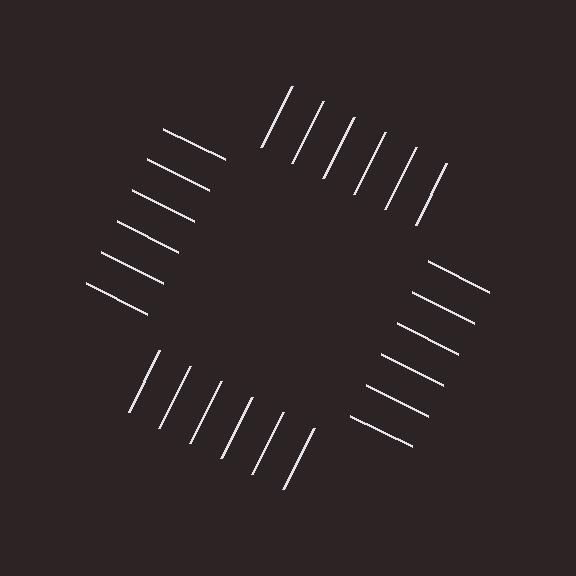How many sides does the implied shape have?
4 sides — the line-ends trace a square.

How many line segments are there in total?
24 — 6 along each of the 4 edges.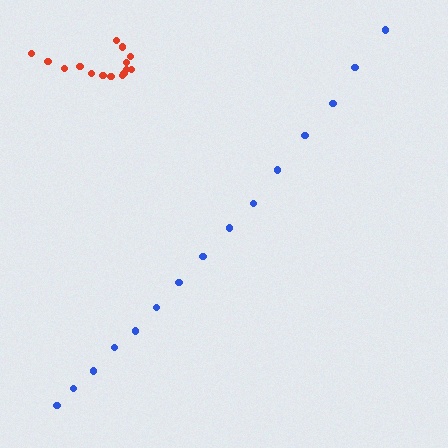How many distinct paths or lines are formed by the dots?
There are 2 distinct paths.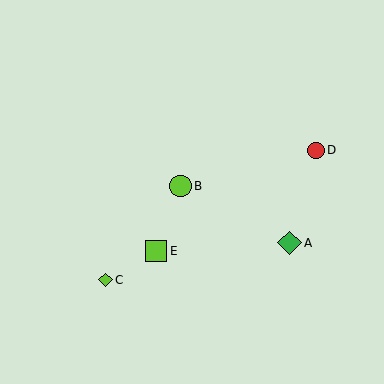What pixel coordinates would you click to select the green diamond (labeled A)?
Click at (289, 243) to select the green diamond A.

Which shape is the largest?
The green diamond (labeled A) is the largest.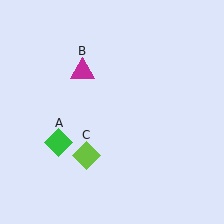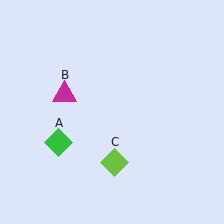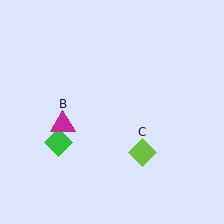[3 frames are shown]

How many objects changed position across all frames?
2 objects changed position: magenta triangle (object B), lime diamond (object C).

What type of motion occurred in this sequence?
The magenta triangle (object B), lime diamond (object C) rotated counterclockwise around the center of the scene.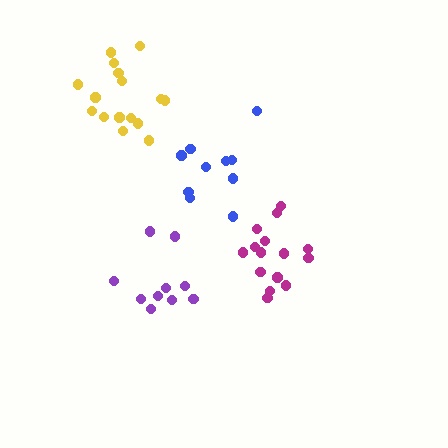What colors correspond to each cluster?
The clusters are colored: blue, yellow, magenta, purple.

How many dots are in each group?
Group 1: 10 dots, Group 2: 16 dots, Group 3: 15 dots, Group 4: 10 dots (51 total).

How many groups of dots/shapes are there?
There are 4 groups.